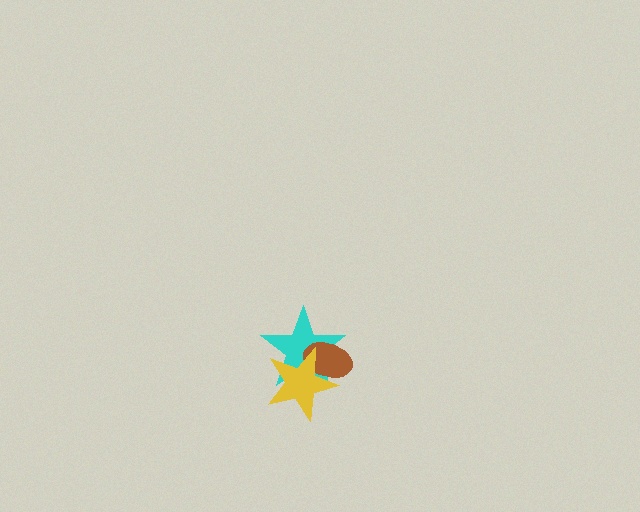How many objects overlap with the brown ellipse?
2 objects overlap with the brown ellipse.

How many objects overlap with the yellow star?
2 objects overlap with the yellow star.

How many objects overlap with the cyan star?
2 objects overlap with the cyan star.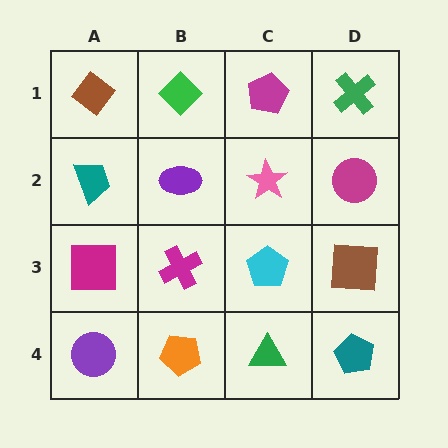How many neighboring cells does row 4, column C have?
3.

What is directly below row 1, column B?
A purple ellipse.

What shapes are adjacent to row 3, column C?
A pink star (row 2, column C), a green triangle (row 4, column C), a magenta cross (row 3, column B), a brown square (row 3, column D).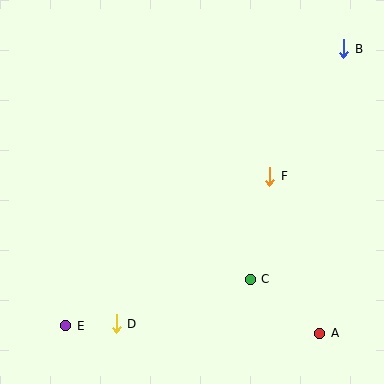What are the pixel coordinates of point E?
Point E is at (66, 326).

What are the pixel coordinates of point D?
Point D is at (116, 324).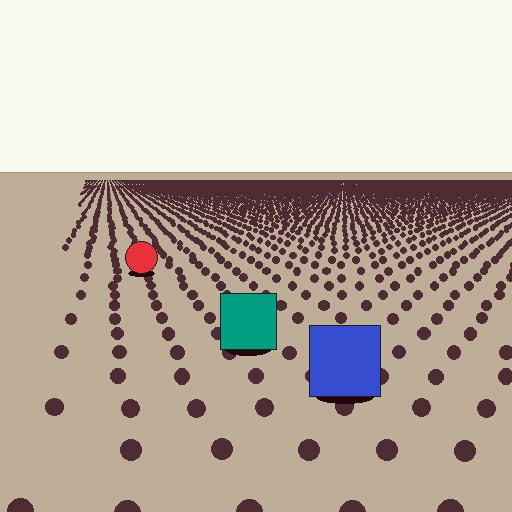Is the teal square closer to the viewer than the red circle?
Yes. The teal square is closer — you can tell from the texture gradient: the ground texture is coarser near it.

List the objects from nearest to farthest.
From nearest to farthest: the blue square, the teal square, the red circle.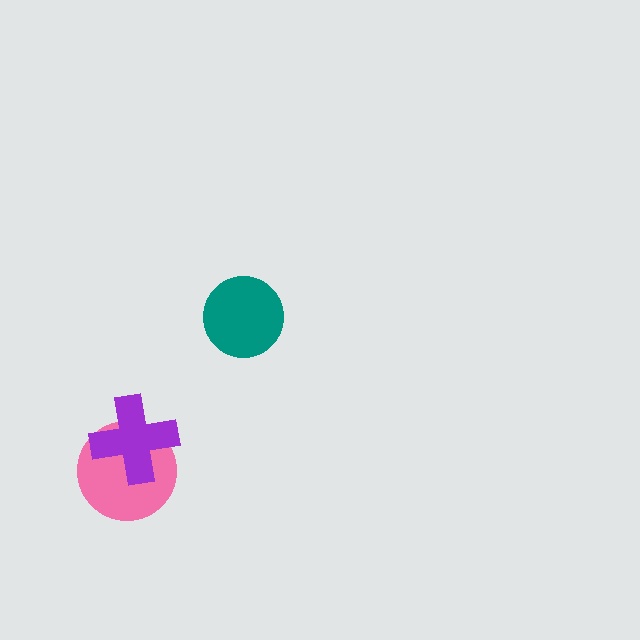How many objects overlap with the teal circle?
0 objects overlap with the teal circle.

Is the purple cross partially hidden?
No, no other shape covers it.